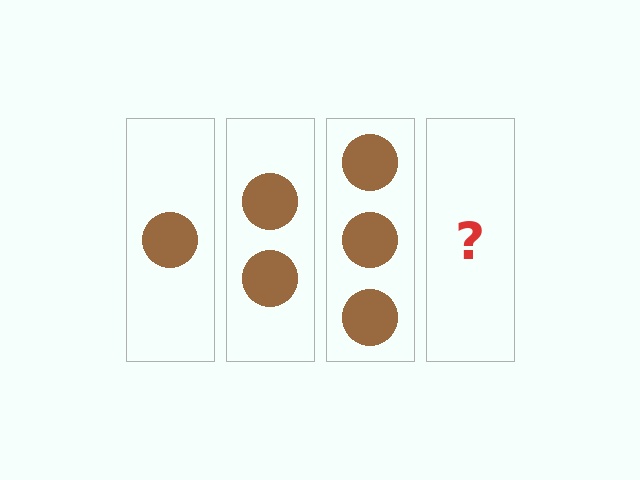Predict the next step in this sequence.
The next step is 4 circles.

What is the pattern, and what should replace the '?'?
The pattern is that each step adds one more circle. The '?' should be 4 circles.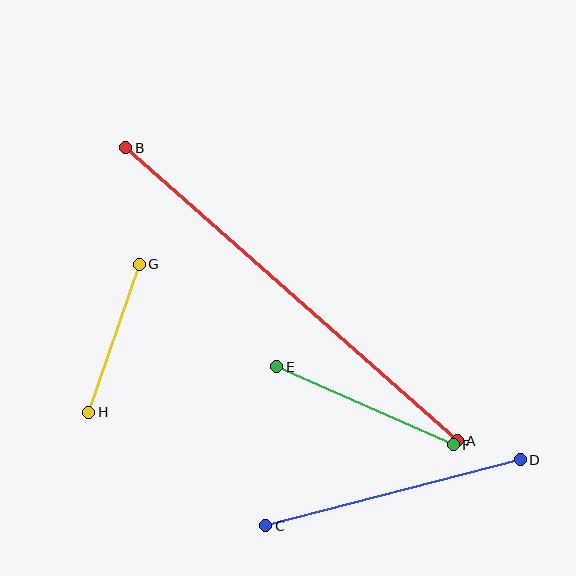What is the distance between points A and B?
The distance is approximately 442 pixels.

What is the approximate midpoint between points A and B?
The midpoint is at approximately (292, 294) pixels.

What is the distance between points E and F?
The distance is approximately 193 pixels.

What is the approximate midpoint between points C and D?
The midpoint is at approximately (393, 493) pixels.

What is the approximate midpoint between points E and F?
The midpoint is at approximately (365, 406) pixels.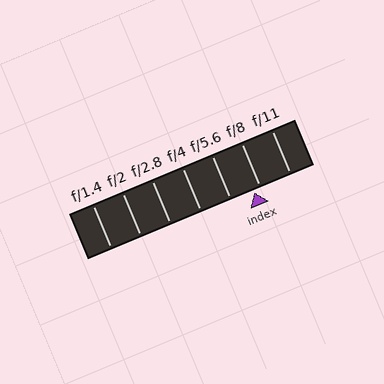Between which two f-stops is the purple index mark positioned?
The index mark is between f/5.6 and f/8.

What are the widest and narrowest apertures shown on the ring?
The widest aperture shown is f/1.4 and the narrowest is f/11.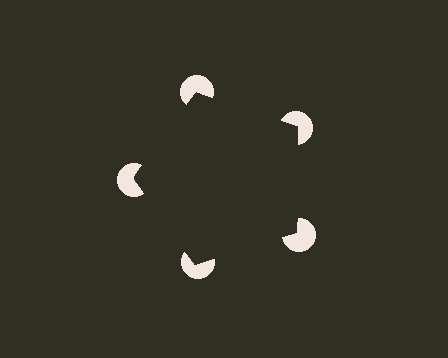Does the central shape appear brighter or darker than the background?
It typically appears slightly darker than the background, even though no actual brightness change is drawn.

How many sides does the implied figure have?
5 sides.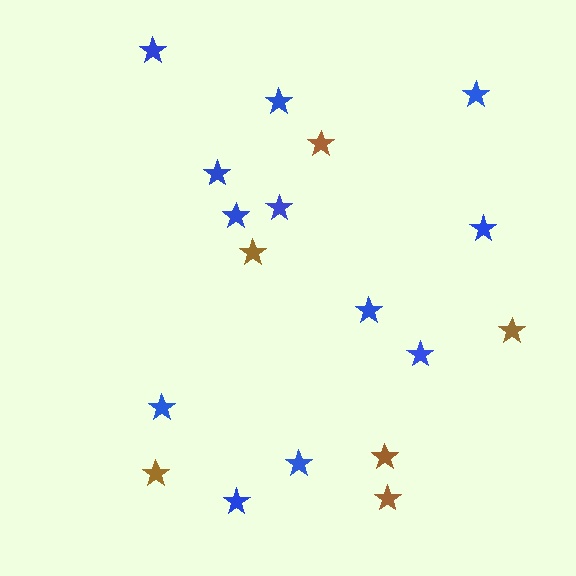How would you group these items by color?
There are 2 groups: one group of brown stars (6) and one group of blue stars (12).